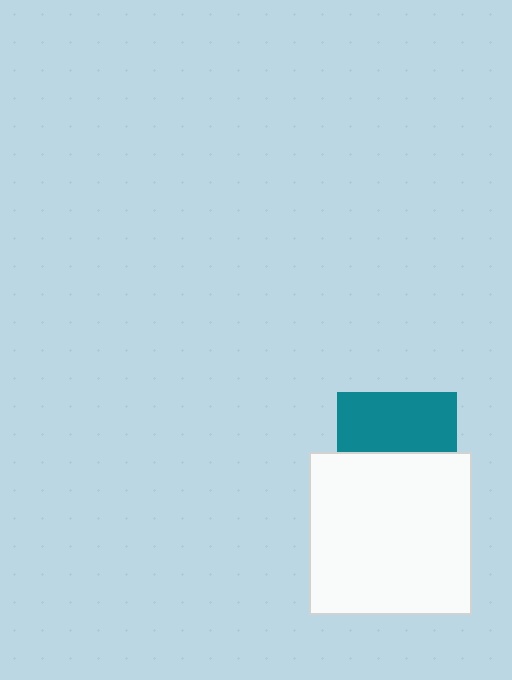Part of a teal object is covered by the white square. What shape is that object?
It is a square.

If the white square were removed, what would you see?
You would see the complete teal square.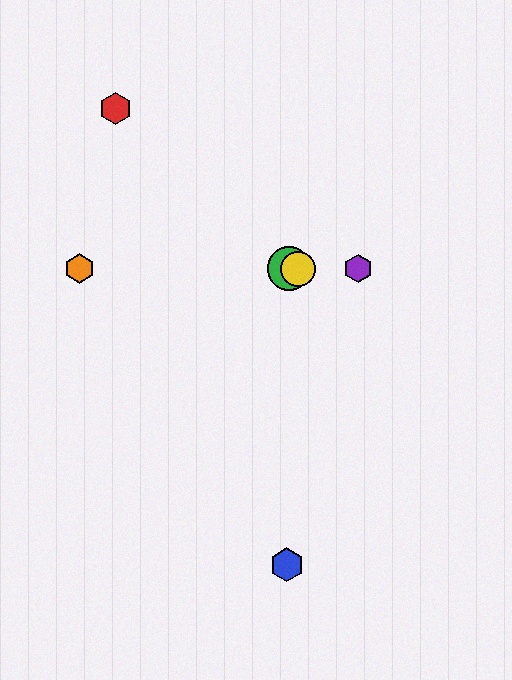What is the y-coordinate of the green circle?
The green circle is at y≈269.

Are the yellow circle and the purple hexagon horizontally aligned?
Yes, both are at y≈269.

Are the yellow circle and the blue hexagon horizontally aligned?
No, the yellow circle is at y≈269 and the blue hexagon is at y≈565.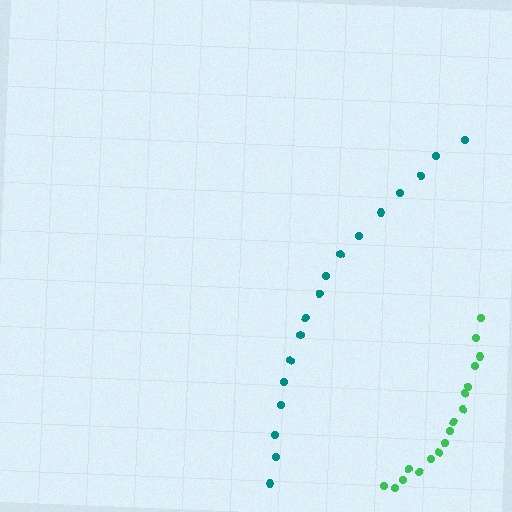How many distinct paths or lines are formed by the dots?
There are 2 distinct paths.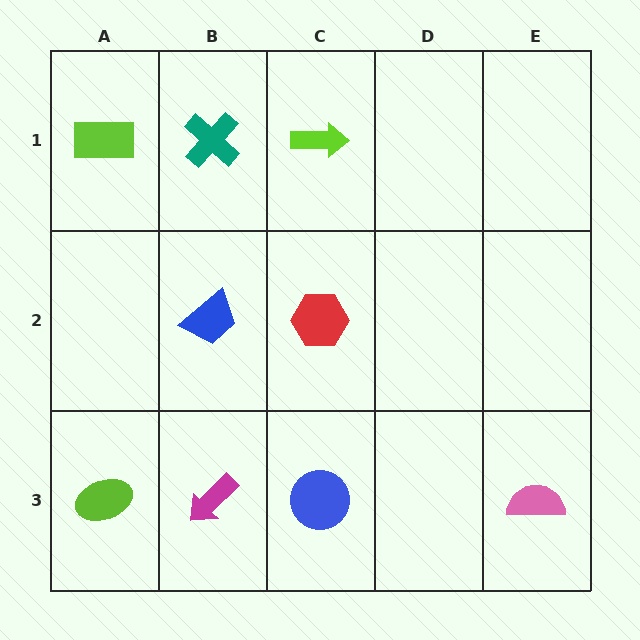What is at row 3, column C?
A blue circle.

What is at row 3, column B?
A magenta arrow.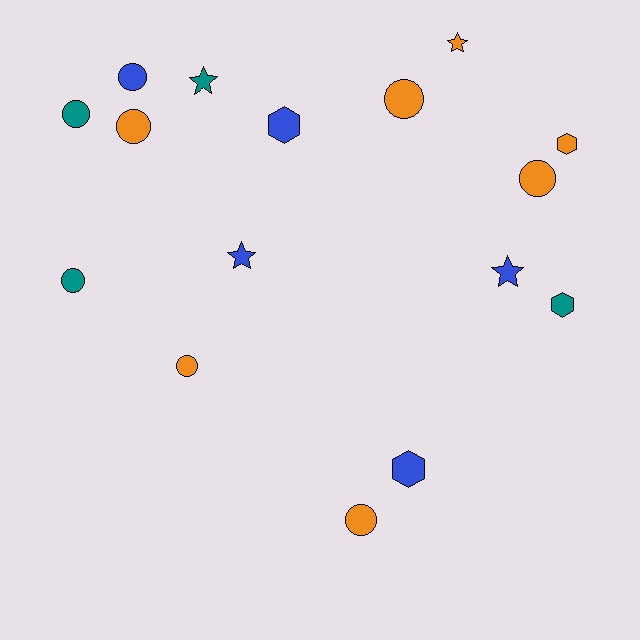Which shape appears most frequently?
Circle, with 8 objects.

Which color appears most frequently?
Orange, with 7 objects.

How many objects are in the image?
There are 16 objects.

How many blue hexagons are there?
There are 2 blue hexagons.